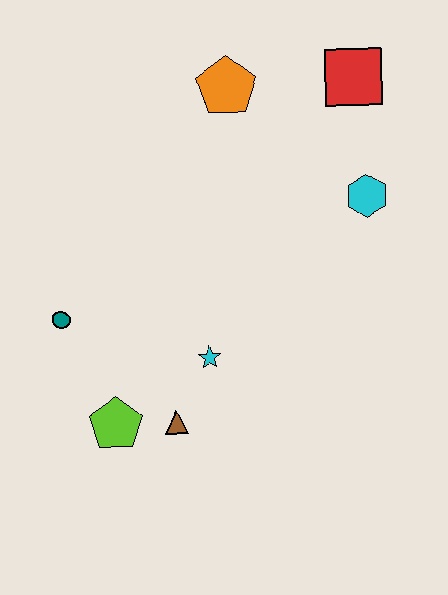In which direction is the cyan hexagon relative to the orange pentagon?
The cyan hexagon is to the right of the orange pentagon.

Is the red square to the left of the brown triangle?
No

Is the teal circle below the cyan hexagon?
Yes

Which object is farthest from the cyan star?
The red square is farthest from the cyan star.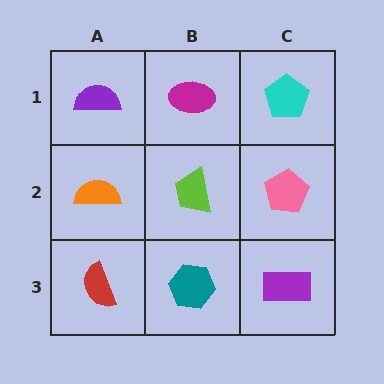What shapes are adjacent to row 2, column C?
A cyan pentagon (row 1, column C), a purple rectangle (row 3, column C), a lime trapezoid (row 2, column B).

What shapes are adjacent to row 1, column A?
An orange semicircle (row 2, column A), a magenta ellipse (row 1, column B).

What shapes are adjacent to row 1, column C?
A pink pentagon (row 2, column C), a magenta ellipse (row 1, column B).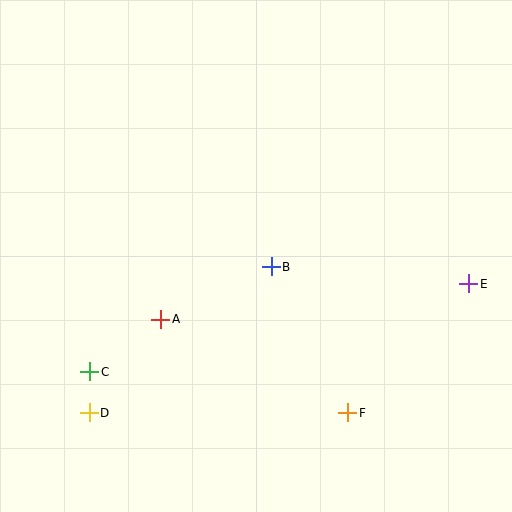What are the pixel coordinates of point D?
Point D is at (89, 413).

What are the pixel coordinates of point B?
Point B is at (271, 267).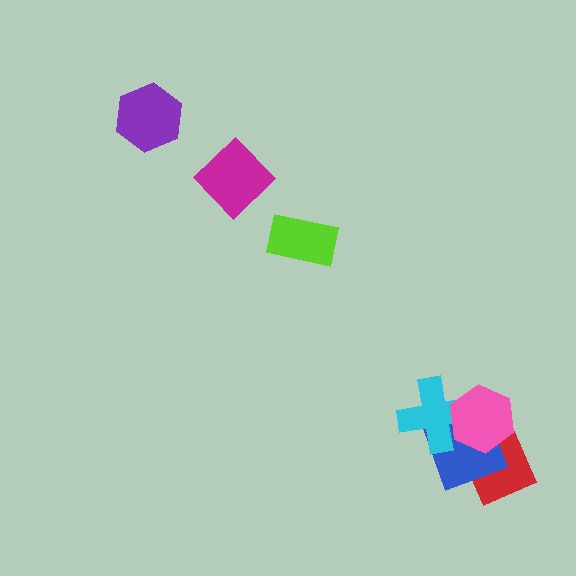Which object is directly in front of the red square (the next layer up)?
The blue square is directly in front of the red square.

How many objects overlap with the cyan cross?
2 objects overlap with the cyan cross.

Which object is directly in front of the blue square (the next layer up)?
The cyan cross is directly in front of the blue square.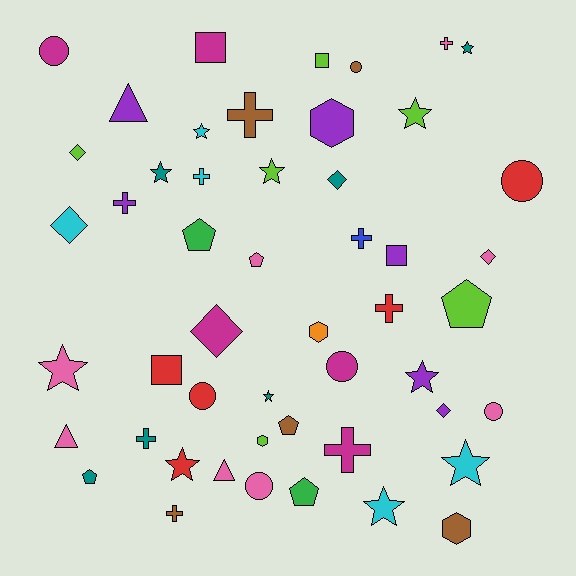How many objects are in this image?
There are 50 objects.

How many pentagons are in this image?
There are 6 pentagons.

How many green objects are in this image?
There are 2 green objects.